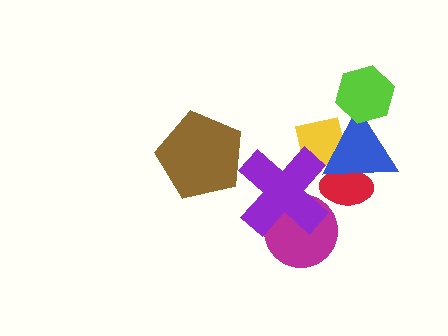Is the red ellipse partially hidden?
Yes, it is partially covered by another shape.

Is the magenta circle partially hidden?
Yes, it is partially covered by another shape.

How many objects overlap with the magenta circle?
1 object overlaps with the magenta circle.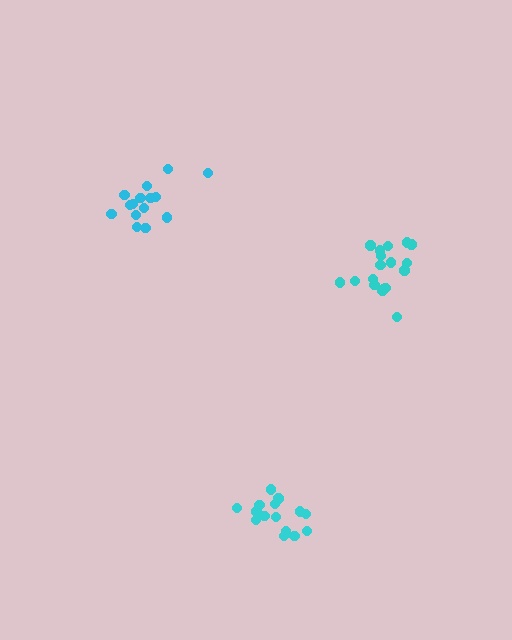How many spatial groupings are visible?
There are 3 spatial groupings.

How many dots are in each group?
Group 1: 15 dots, Group 2: 15 dots, Group 3: 18 dots (48 total).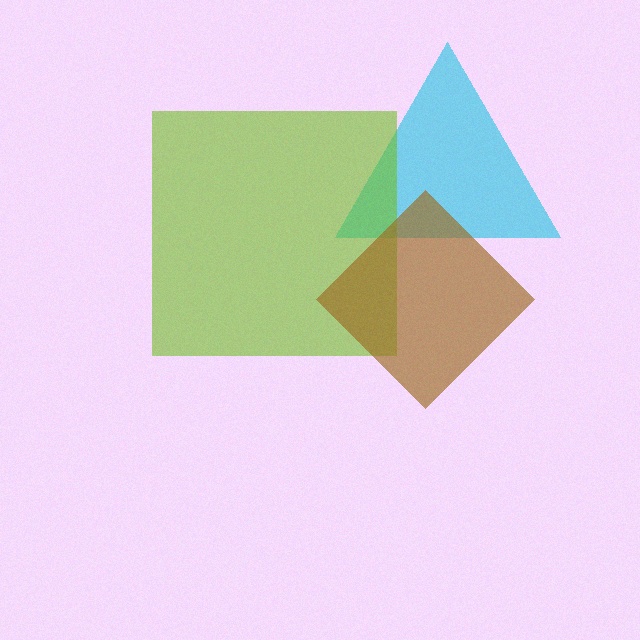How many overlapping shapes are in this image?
There are 3 overlapping shapes in the image.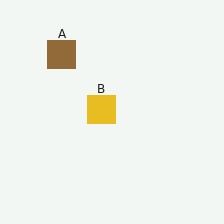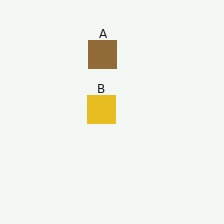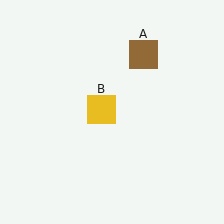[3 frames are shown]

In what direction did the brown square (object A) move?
The brown square (object A) moved right.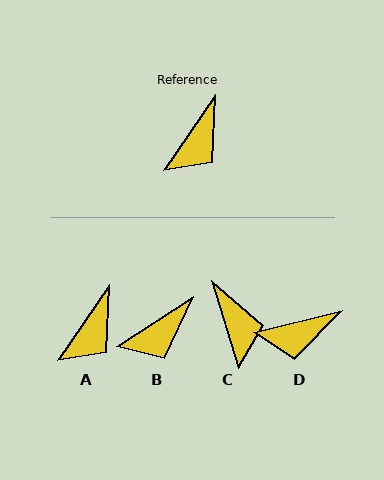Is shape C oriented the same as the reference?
No, it is off by about 51 degrees.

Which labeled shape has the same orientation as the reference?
A.